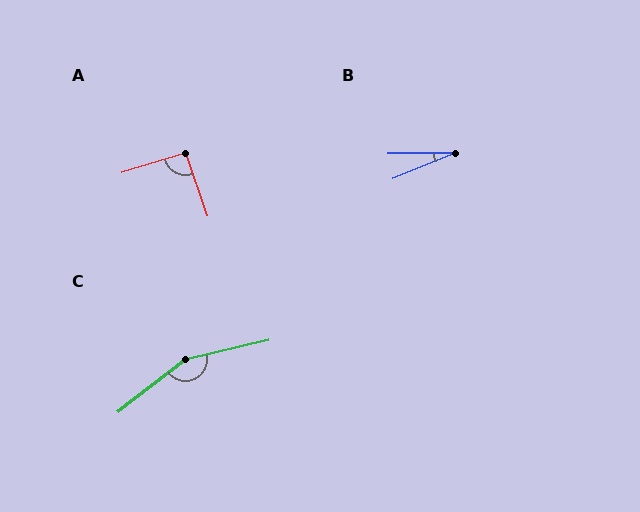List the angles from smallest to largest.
B (23°), A (91°), C (155°).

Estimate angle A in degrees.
Approximately 91 degrees.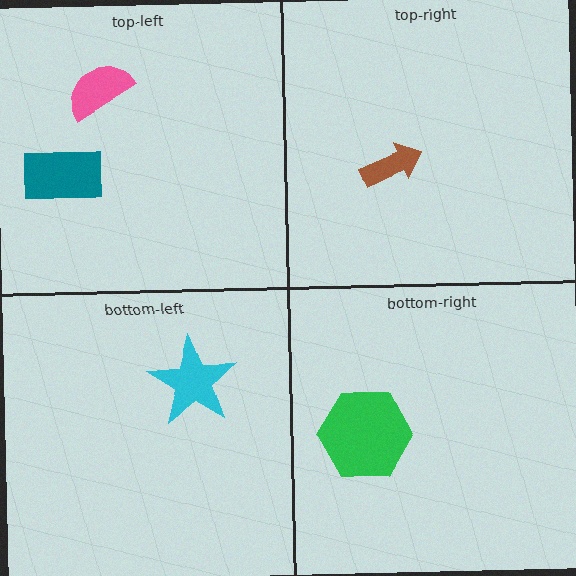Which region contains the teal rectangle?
The top-left region.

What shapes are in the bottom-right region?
The green hexagon.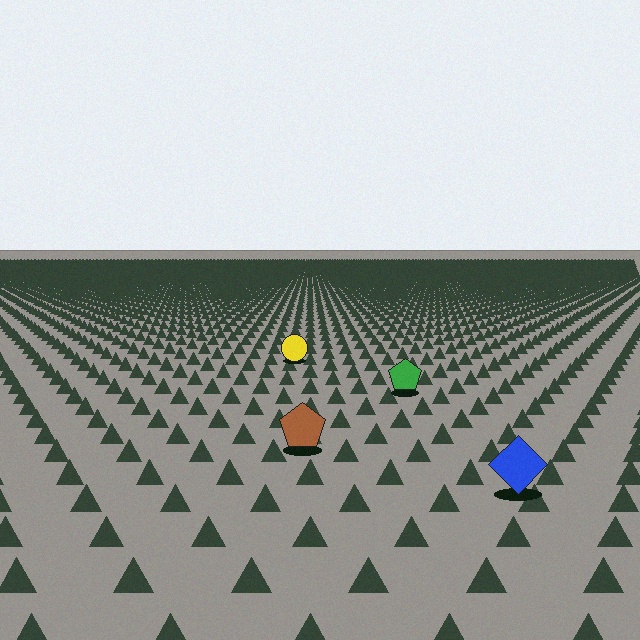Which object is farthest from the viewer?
The yellow circle is farthest from the viewer. It appears smaller and the ground texture around it is denser.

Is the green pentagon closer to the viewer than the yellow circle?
Yes. The green pentagon is closer — you can tell from the texture gradient: the ground texture is coarser near it.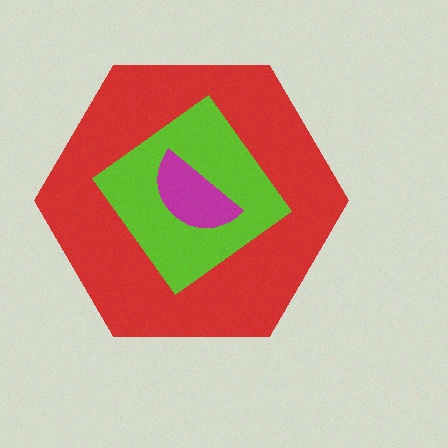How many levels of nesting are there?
3.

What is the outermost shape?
The red hexagon.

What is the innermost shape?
The magenta semicircle.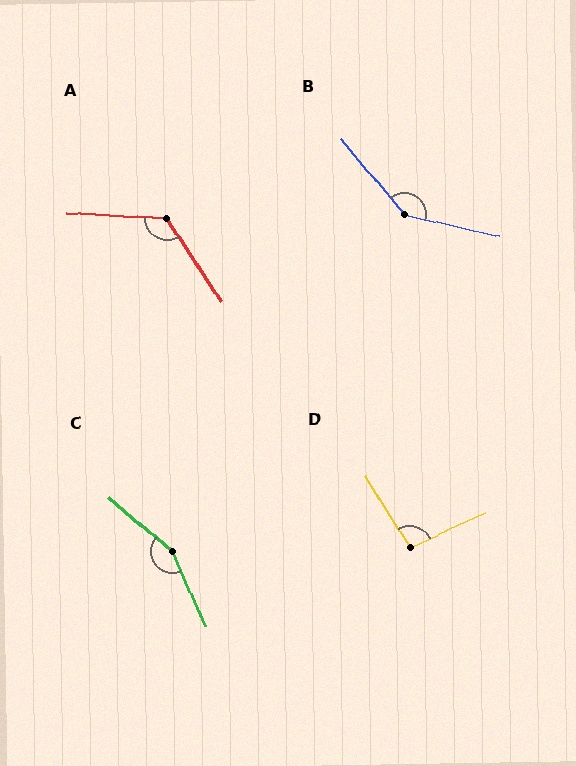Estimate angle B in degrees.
Approximately 142 degrees.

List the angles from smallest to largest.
D (97°), A (127°), B (142°), C (155°).